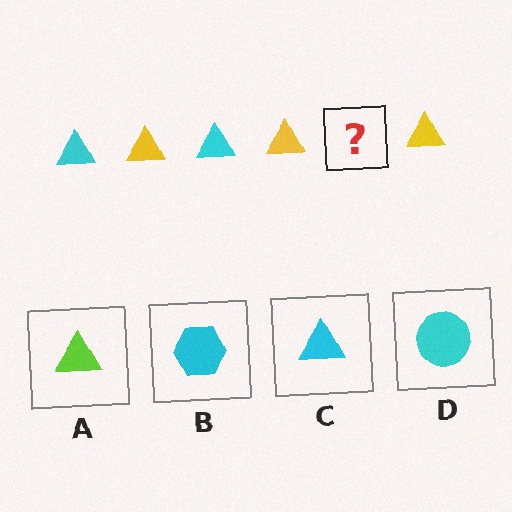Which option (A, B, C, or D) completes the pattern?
C.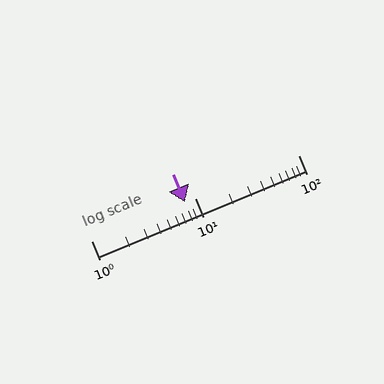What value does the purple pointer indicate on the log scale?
The pointer indicates approximately 8.1.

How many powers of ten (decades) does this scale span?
The scale spans 2 decades, from 1 to 100.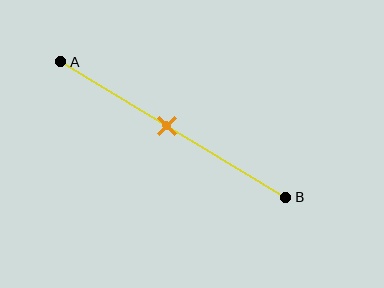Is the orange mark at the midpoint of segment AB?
Yes, the mark is approximately at the midpoint.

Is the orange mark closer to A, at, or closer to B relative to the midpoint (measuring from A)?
The orange mark is approximately at the midpoint of segment AB.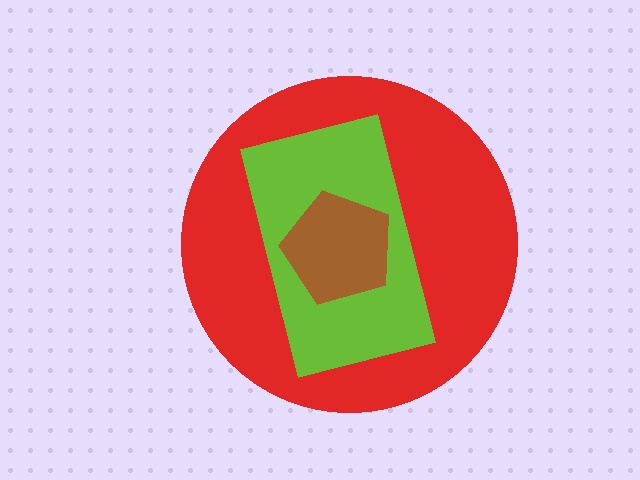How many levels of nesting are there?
3.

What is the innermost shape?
The brown pentagon.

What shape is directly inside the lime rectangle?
The brown pentagon.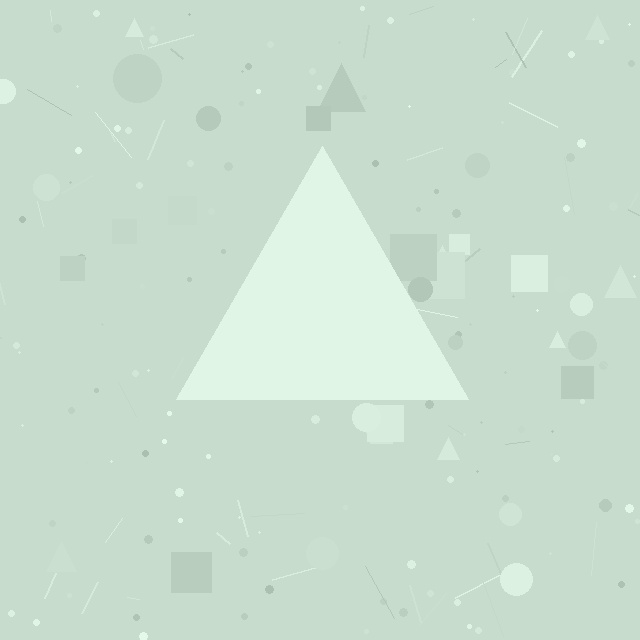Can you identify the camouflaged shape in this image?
The camouflaged shape is a triangle.